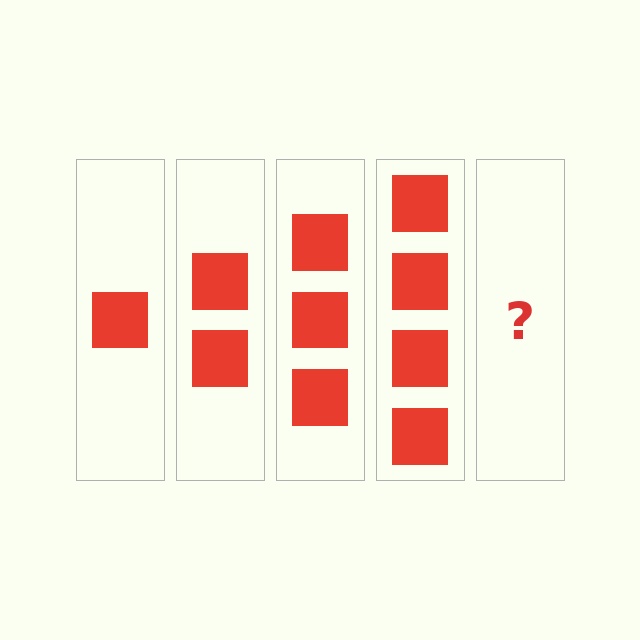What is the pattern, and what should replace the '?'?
The pattern is that each step adds one more square. The '?' should be 5 squares.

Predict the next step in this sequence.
The next step is 5 squares.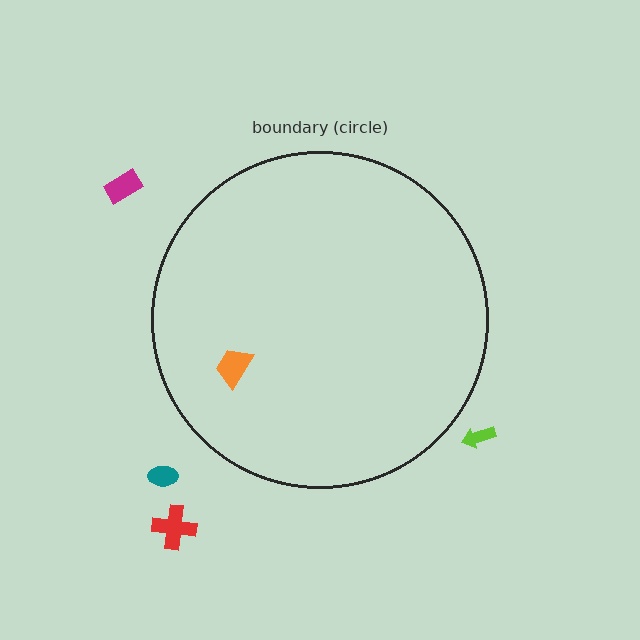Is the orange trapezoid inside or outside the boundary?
Inside.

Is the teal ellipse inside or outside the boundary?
Outside.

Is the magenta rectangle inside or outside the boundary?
Outside.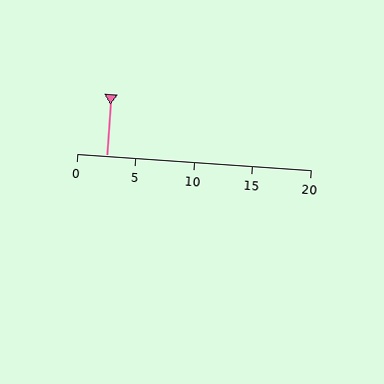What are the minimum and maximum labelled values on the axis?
The axis runs from 0 to 20.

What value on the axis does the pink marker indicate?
The marker indicates approximately 2.5.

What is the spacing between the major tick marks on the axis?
The major ticks are spaced 5 apart.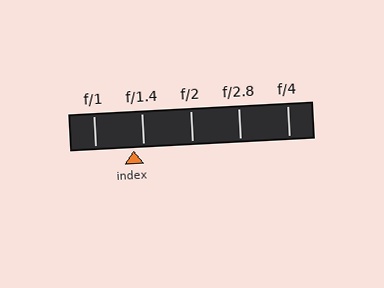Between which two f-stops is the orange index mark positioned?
The index mark is between f/1 and f/1.4.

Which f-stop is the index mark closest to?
The index mark is closest to f/1.4.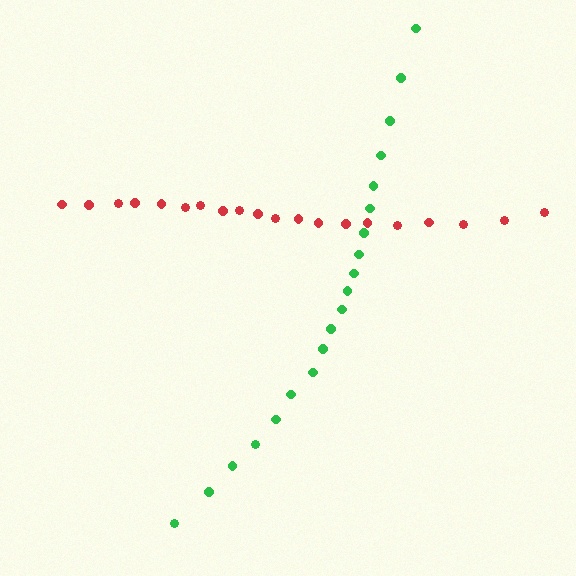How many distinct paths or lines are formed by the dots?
There are 2 distinct paths.